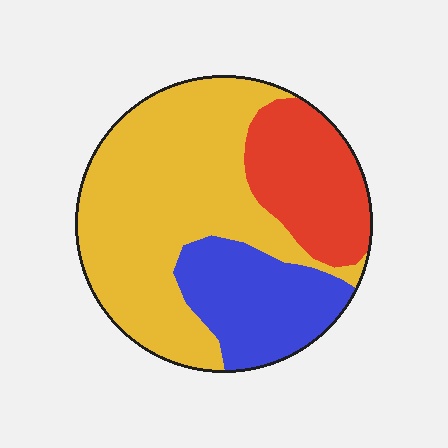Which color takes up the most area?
Yellow, at roughly 55%.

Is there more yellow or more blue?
Yellow.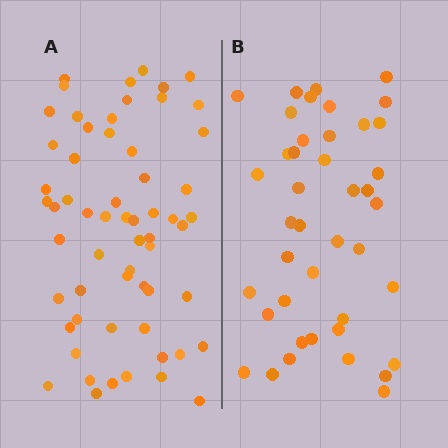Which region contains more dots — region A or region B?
Region A (the left region) has more dots.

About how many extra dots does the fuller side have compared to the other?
Region A has approximately 20 more dots than region B.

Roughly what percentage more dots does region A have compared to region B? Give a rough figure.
About 45% more.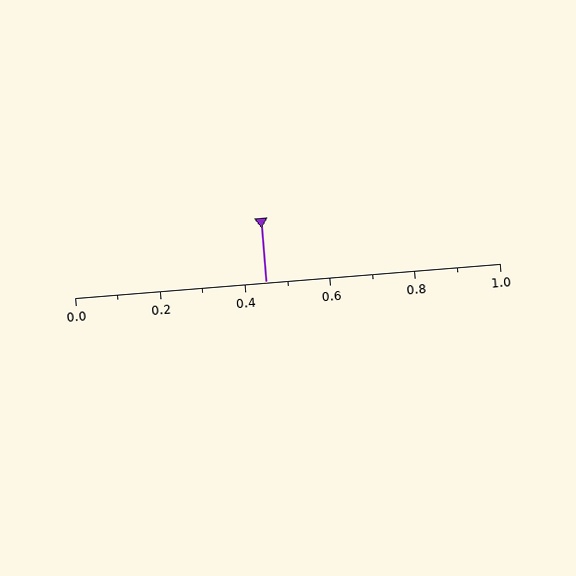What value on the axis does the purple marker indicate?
The marker indicates approximately 0.45.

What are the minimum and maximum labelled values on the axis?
The axis runs from 0.0 to 1.0.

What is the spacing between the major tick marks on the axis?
The major ticks are spaced 0.2 apart.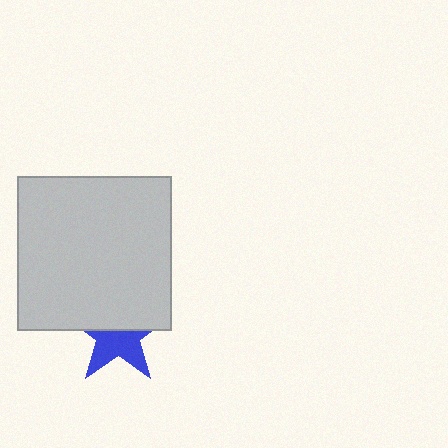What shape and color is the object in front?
The object in front is a light gray square.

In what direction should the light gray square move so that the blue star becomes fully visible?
The light gray square should move up. That is the shortest direction to clear the overlap and leave the blue star fully visible.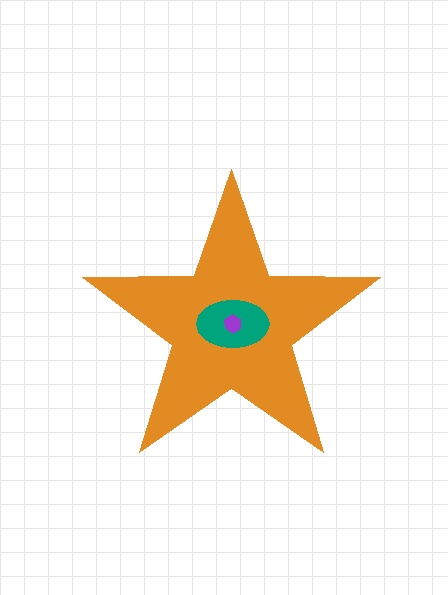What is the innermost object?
The purple hexagon.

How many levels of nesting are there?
3.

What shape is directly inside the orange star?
The teal ellipse.